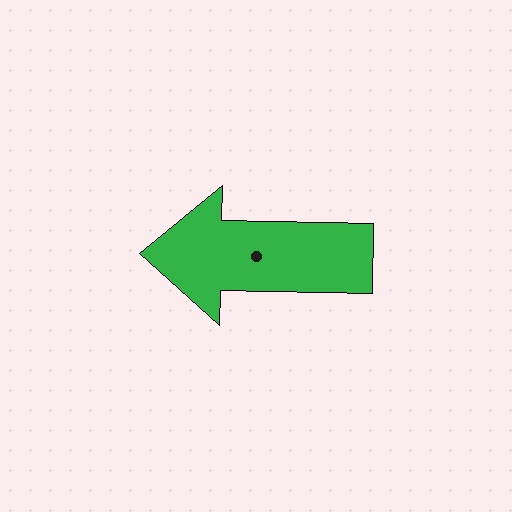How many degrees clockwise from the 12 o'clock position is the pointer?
Approximately 271 degrees.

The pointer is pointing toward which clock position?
Roughly 9 o'clock.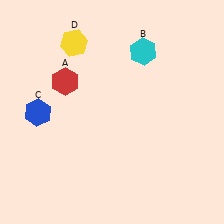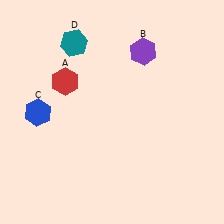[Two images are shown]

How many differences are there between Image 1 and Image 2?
There are 2 differences between the two images.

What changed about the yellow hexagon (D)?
In Image 1, D is yellow. In Image 2, it changed to teal.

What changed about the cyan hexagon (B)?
In Image 1, B is cyan. In Image 2, it changed to purple.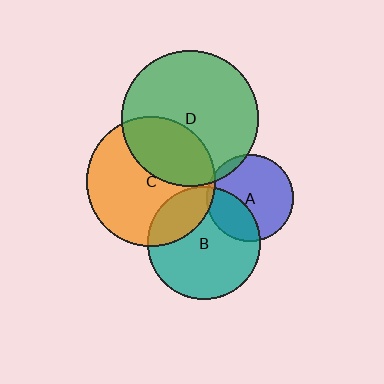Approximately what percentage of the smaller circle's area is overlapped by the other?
Approximately 5%.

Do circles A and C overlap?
Yes.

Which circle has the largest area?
Circle D (green).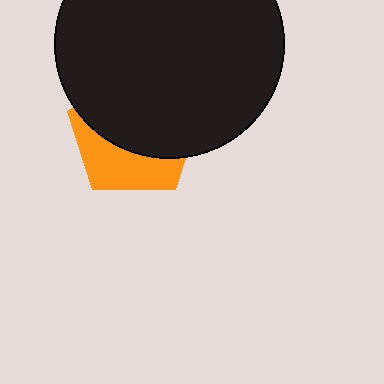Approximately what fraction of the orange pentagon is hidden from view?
Roughly 64% of the orange pentagon is hidden behind the black circle.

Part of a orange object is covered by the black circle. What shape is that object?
It is a pentagon.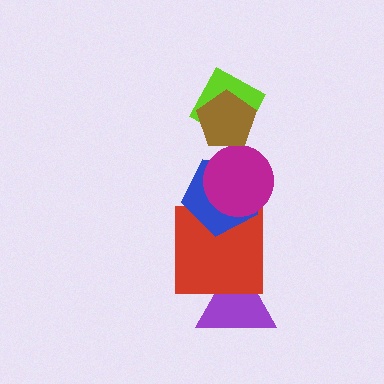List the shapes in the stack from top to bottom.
From top to bottom: the brown pentagon, the lime diamond, the magenta circle, the blue pentagon, the red square, the purple triangle.